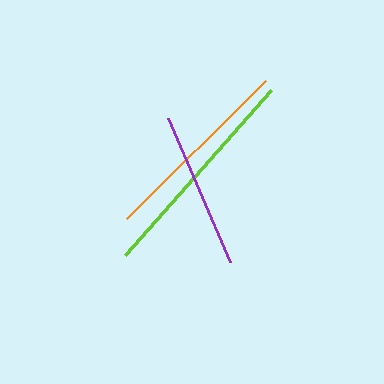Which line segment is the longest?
The lime line is the longest at approximately 220 pixels.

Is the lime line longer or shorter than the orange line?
The lime line is longer than the orange line.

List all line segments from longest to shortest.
From longest to shortest: lime, orange, purple.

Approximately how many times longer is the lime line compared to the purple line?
The lime line is approximately 1.4 times the length of the purple line.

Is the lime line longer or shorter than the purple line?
The lime line is longer than the purple line.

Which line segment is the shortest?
The purple line is the shortest at approximately 157 pixels.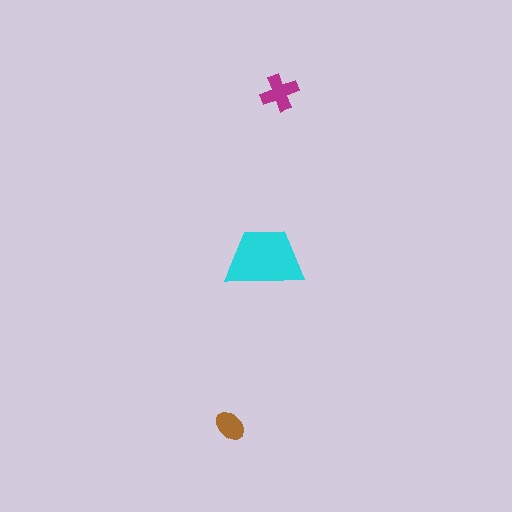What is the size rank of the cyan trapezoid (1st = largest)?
1st.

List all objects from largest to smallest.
The cyan trapezoid, the magenta cross, the brown ellipse.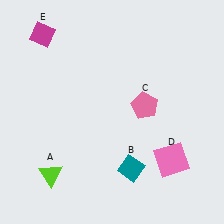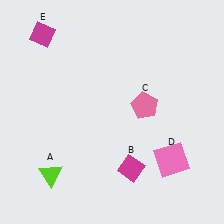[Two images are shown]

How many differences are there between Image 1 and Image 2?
There is 1 difference between the two images.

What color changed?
The diamond (B) changed from teal in Image 1 to magenta in Image 2.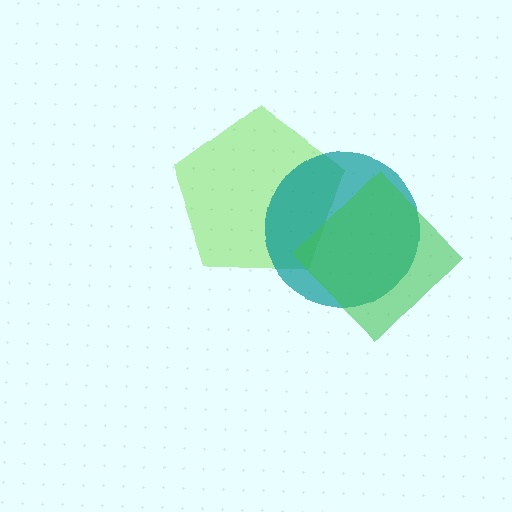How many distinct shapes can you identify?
There are 3 distinct shapes: a lime pentagon, a teal circle, a green diamond.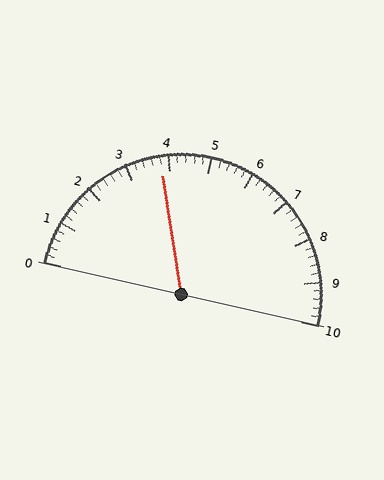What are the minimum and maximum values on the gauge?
The gauge ranges from 0 to 10.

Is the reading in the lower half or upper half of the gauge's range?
The reading is in the lower half of the range (0 to 10).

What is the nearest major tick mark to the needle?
The nearest major tick mark is 4.